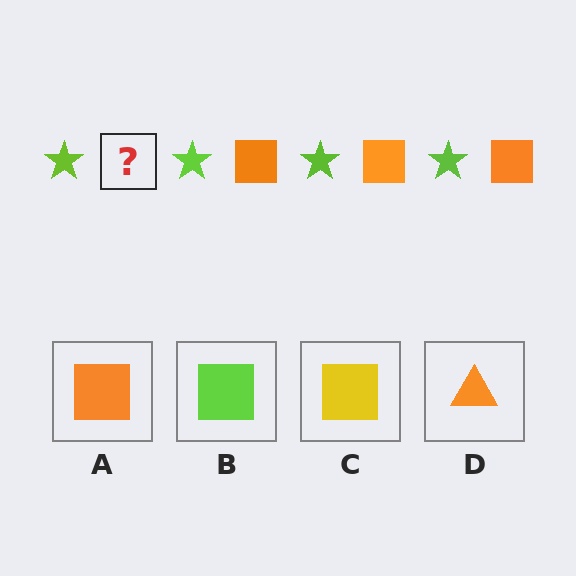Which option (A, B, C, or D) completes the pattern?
A.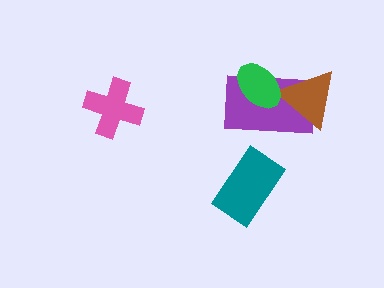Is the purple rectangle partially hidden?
Yes, it is partially covered by another shape.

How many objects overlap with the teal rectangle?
0 objects overlap with the teal rectangle.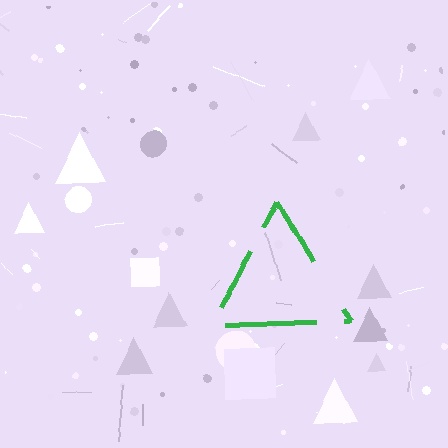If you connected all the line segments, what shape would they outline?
They would outline a triangle.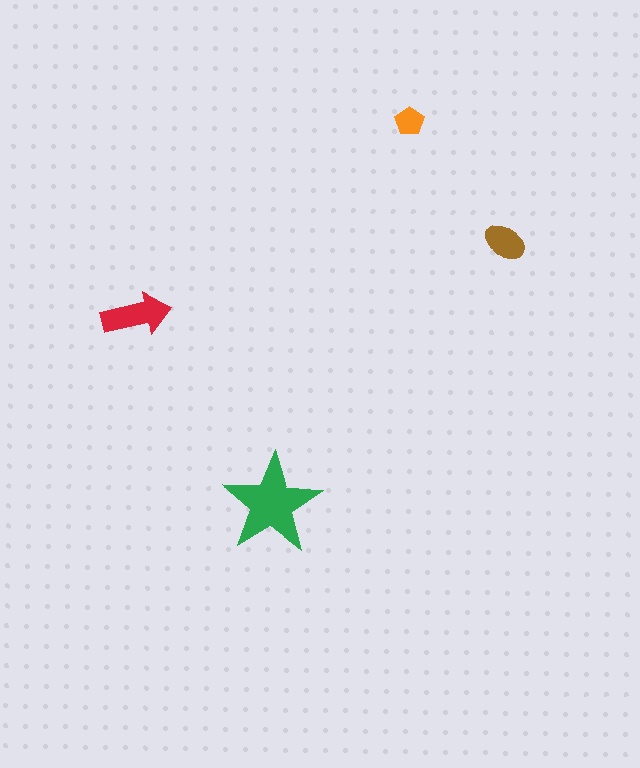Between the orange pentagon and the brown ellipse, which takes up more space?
The brown ellipse.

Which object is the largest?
The green star.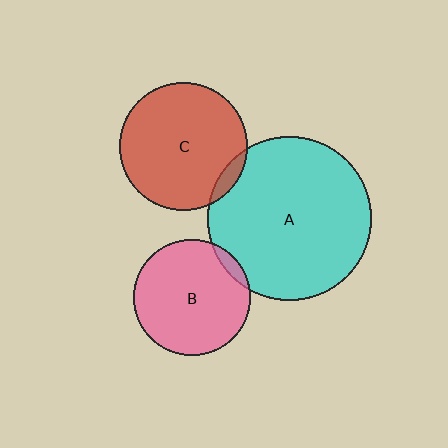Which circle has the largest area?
Circle A (cyan).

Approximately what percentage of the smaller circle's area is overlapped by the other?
Approximately 5%.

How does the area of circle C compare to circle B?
Approximately 1.2 times.